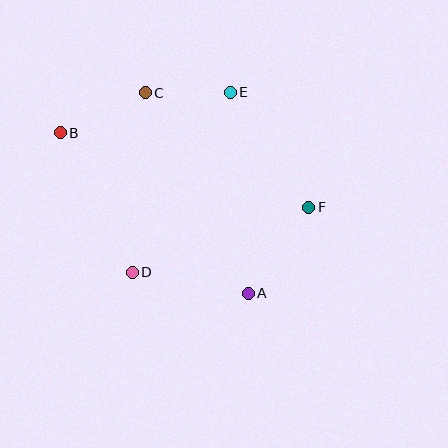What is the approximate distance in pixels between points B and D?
The distance between B and D is approximately 157 pixels.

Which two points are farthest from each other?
Points B and F are farthest from each other.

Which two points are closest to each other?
Points C and E are closest to each other.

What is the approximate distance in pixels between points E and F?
The distance between E and F is approximately 140 pixels.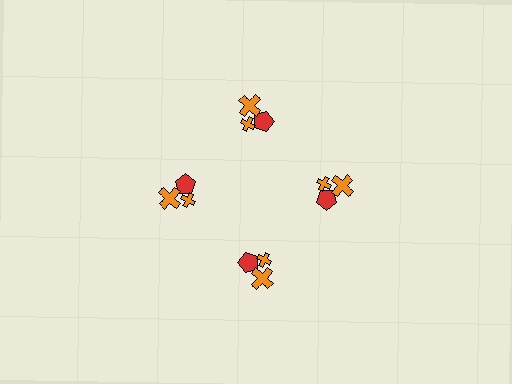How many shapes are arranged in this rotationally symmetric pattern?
There are 12 shapes, arranged in 4 groups of 3.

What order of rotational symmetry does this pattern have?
This pattern has 4-fold rotational symmetry.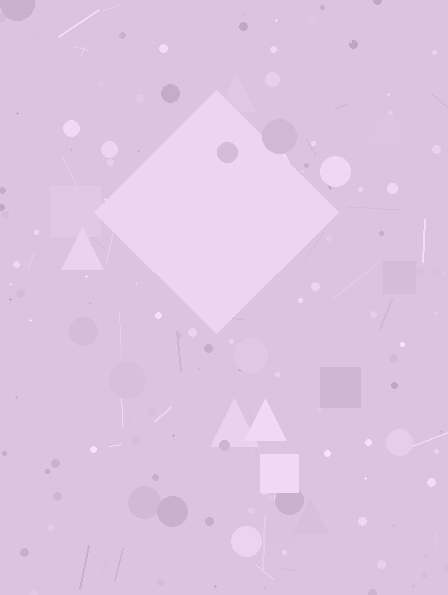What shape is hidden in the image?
A diamond is hidden in the image.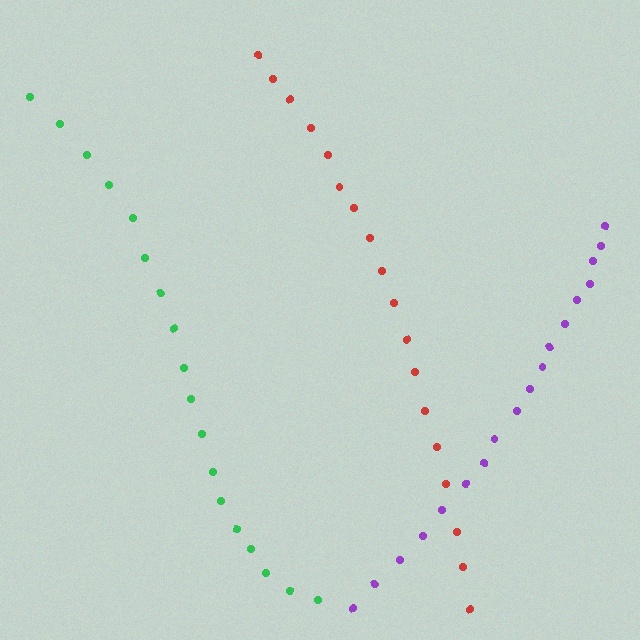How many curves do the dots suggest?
There are 3 distinct paths.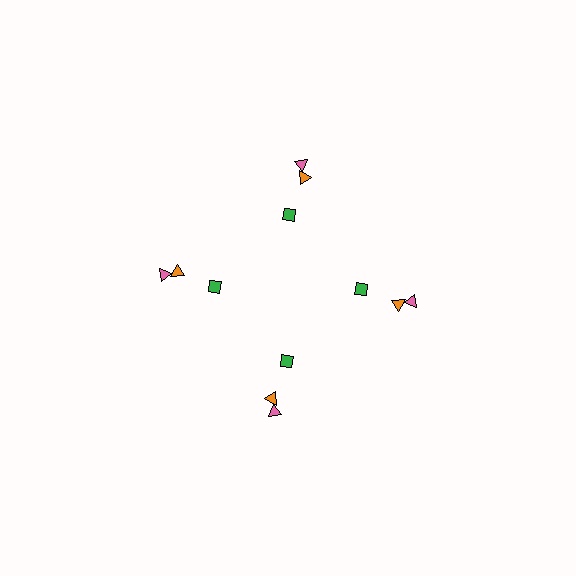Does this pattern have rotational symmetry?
Yes, this pattern has 4-fold rotational symmetry. It looks the same after rotating 90 degrees around the center.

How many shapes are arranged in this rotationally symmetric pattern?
There are 12 shapes, arranged in 4 groups of 3.